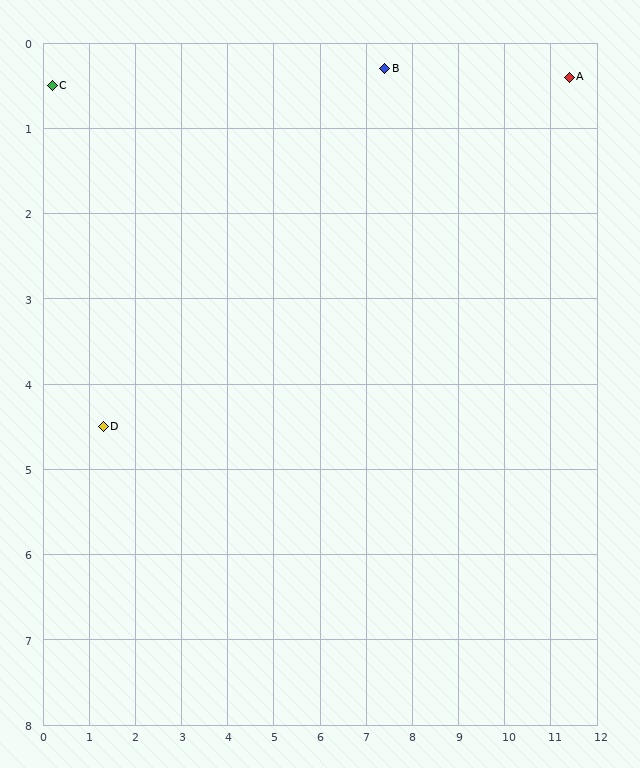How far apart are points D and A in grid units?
Points D and A are about 10.9 grid units apart.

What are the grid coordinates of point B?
Point B is at approximately (7.4, 0.3).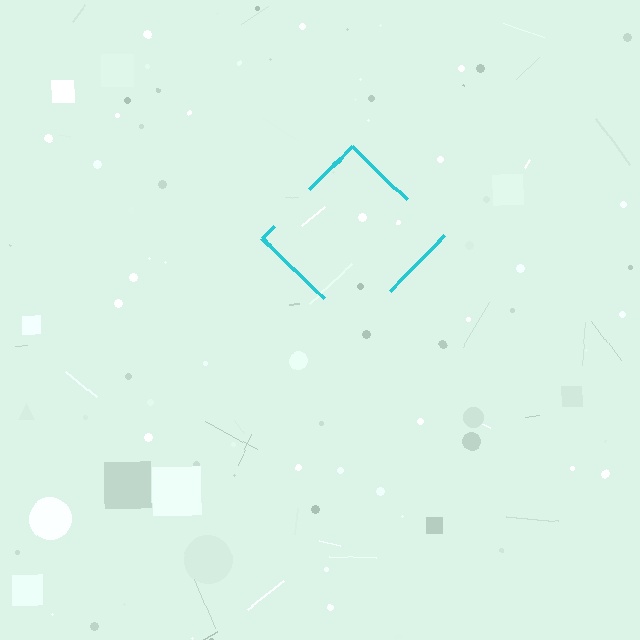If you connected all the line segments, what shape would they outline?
They would outline a diamond.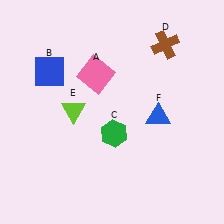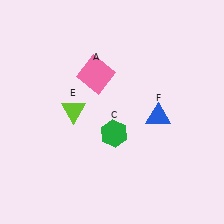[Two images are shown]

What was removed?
The brown cross (D), the blue square (B) were removed in Image 2.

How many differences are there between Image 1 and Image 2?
There are 2 differences between the two images.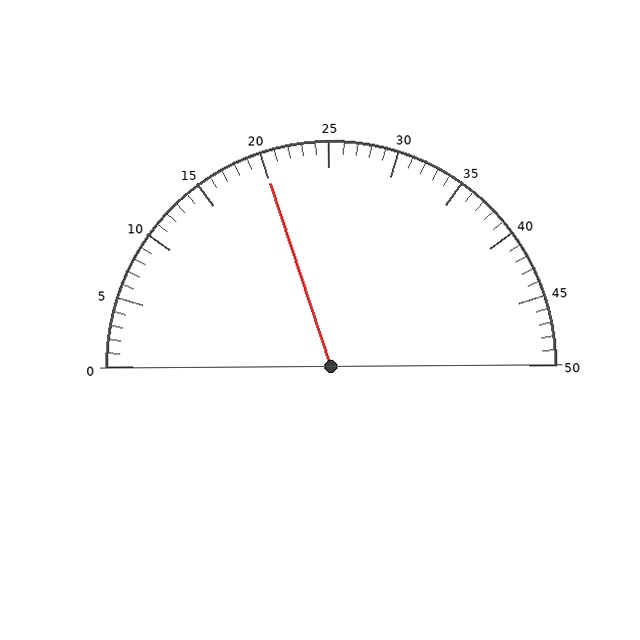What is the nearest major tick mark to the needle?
The nearest major tick mark is 20.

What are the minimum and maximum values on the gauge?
The gauge ranges from 0 to 50.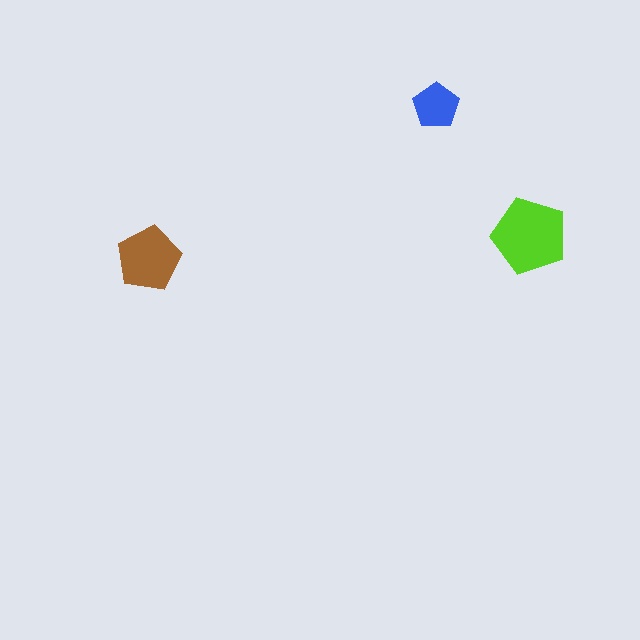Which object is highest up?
The blue pentagon is topmost.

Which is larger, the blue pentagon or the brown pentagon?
The brown one.